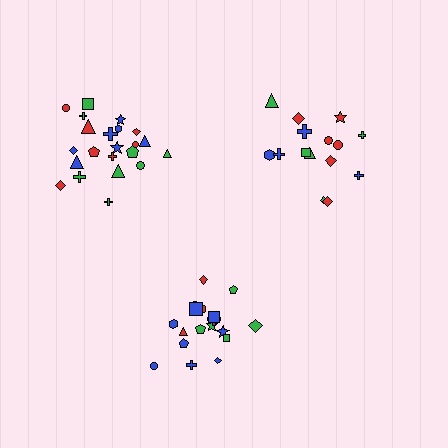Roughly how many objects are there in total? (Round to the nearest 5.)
Roughly 55 objects in total.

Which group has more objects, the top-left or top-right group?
The top-left group.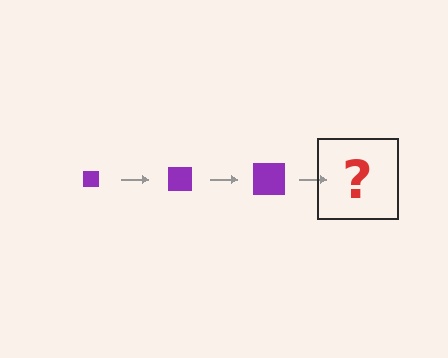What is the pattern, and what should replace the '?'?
The pattern is that the square gets progressively larger each step. The '?' should be a purple square, larger than the previous one.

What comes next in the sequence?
The next element should be a purple square, larger than the previous one.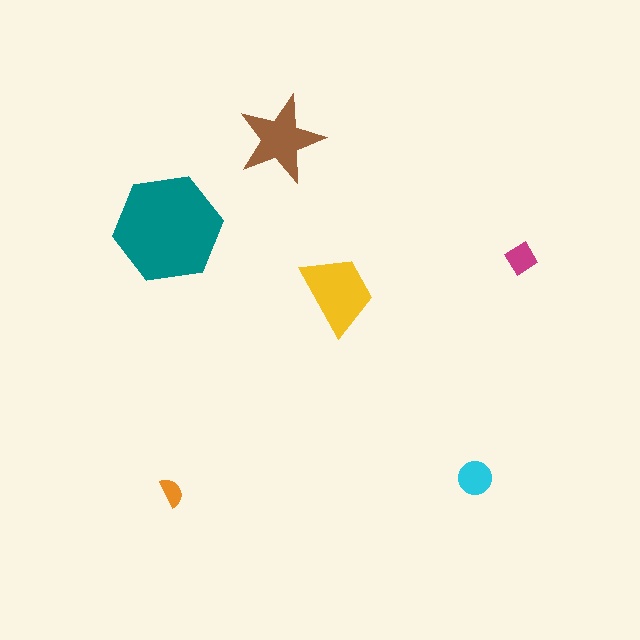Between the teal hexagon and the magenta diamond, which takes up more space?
The teal hexagon.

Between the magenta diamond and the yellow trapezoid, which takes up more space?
The yellow trapezoid.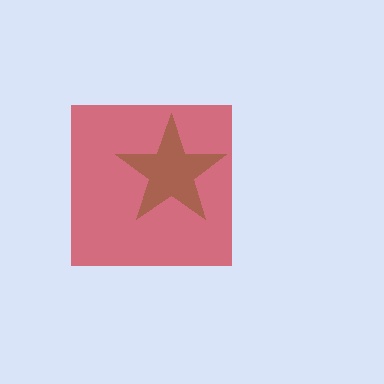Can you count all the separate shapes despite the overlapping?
Yes, there are 2 separate shapes.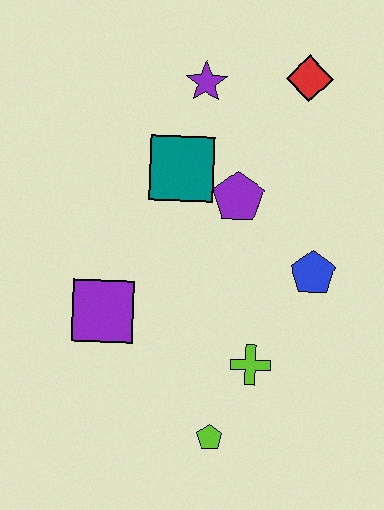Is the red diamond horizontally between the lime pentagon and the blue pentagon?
Yes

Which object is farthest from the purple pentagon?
The lime pentagon is farthest from the purple pentagon.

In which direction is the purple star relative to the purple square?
The purple star is above the purple square.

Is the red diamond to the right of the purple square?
Yes